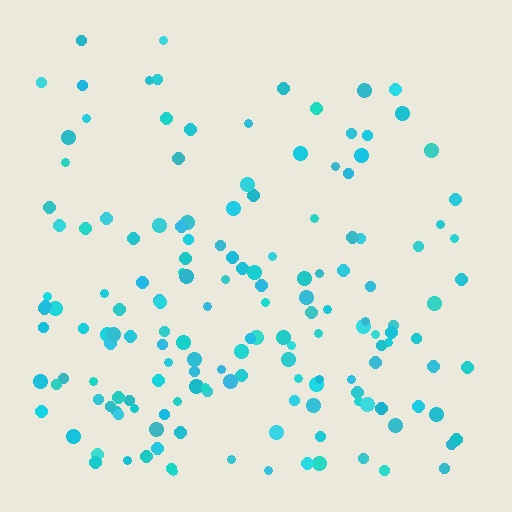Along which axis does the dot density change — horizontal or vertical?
Vertical.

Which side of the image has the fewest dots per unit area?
The top.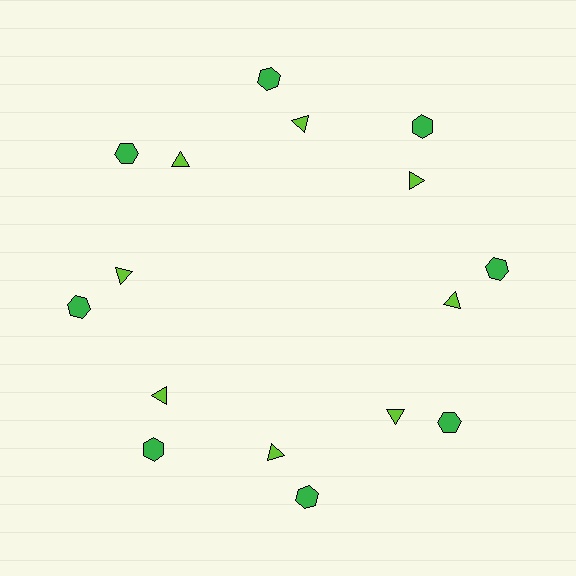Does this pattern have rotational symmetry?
Yes, this pattern has 8-fold rotational symmetry. It looks the same after rotating 45 degrees around the center.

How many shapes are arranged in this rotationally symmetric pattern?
There are 16 shapes, arranged in 8 groups of 2.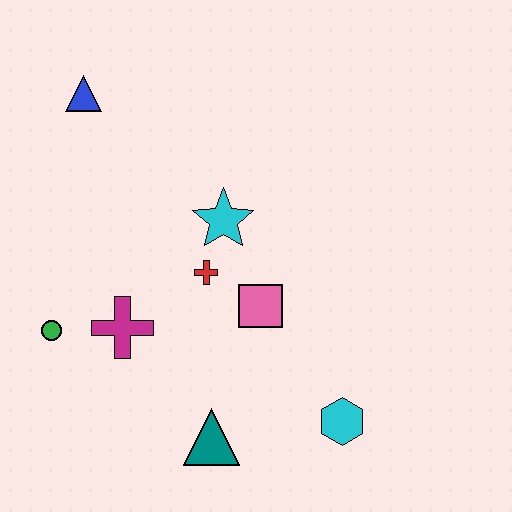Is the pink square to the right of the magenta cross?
Yes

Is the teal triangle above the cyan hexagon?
No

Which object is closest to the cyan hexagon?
The teal triangle is closest to the cyan hexagon.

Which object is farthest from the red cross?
The blue triangle is farthest from the red cross.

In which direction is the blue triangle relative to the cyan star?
The blue triangle is to the left of the cyan star.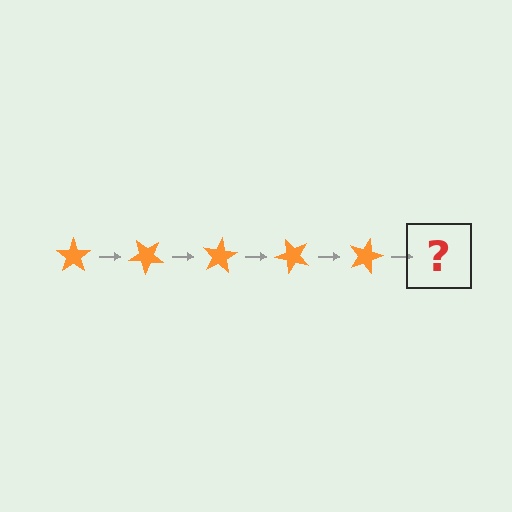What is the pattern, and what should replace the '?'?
The pattern is that the star rotates 40 degrees each step. The '?' should be an orange star rotated 200 degrees.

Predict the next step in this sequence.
The next step is an orange star rotated 200 degrees.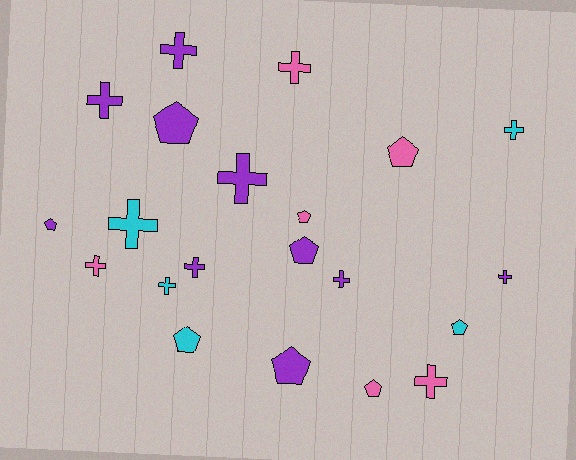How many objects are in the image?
There are 21 objects.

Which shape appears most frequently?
Cross, with 12 objects.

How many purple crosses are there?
There are 6 purple crosses.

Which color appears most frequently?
Purple, with 10 objects.